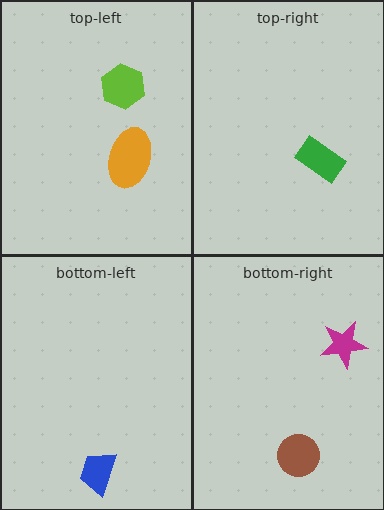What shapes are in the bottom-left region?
The blue trapezoid.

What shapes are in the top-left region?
The orange ellipse, the lime hexagon.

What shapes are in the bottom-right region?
The brown circle, the magenta star.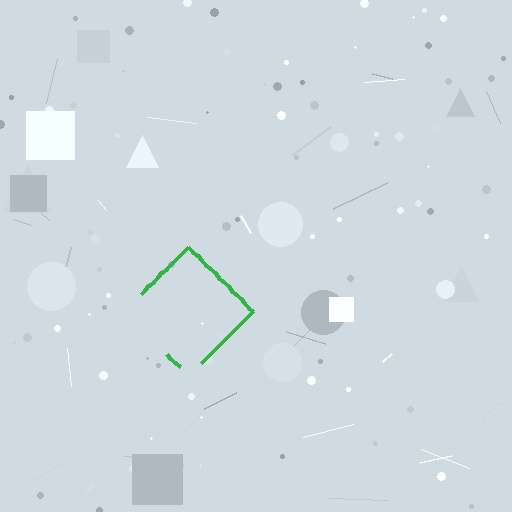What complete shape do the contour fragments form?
The contour fragments form a diamond.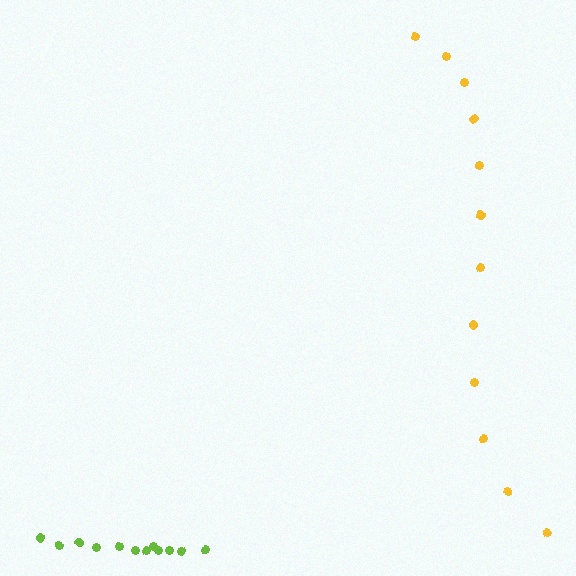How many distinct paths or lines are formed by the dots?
There are 2 distinct paths.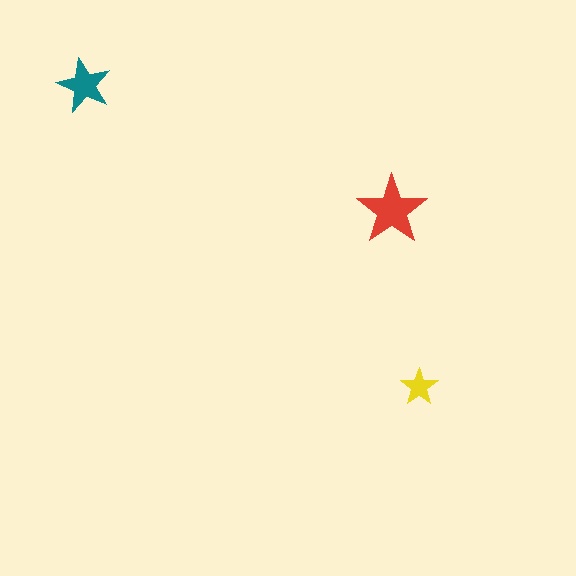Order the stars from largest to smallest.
the red one, the teal one, the yellow one.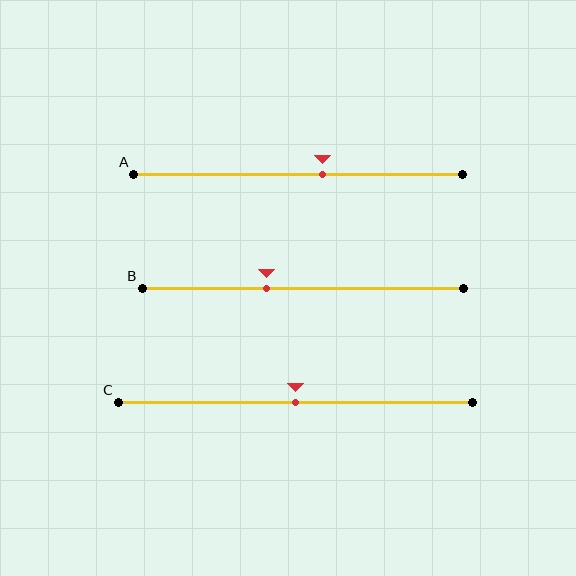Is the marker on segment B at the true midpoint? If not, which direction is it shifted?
No, the marker on segment B is shifted to the left by about 11% of the segment length.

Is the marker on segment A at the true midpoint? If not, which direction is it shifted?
No, the marker on segment A is shifted to the right by about 7% of the segment length.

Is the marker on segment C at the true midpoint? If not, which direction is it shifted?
Yes, the marker on segment C is at the true midpoint.